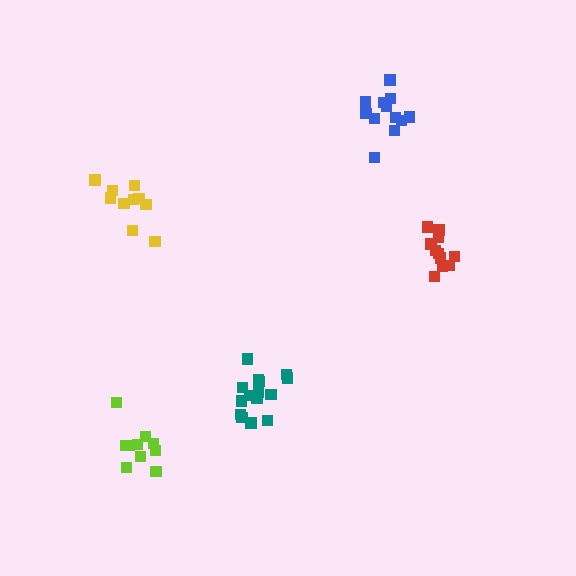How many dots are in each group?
Group 1: 10 dots, Group 2: 12 dots, Group 3: 12 dots, Group 4: 15 dots, Group 5: 10 dots (59 total).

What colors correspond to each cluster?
The clusters are colored: yellow, red, blue, teal, lime.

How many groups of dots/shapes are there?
There are 5 groups.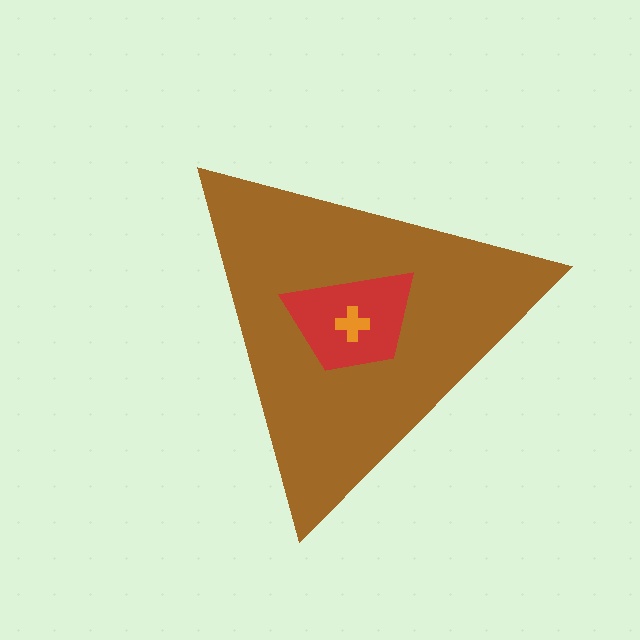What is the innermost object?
The orange cross.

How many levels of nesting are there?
3.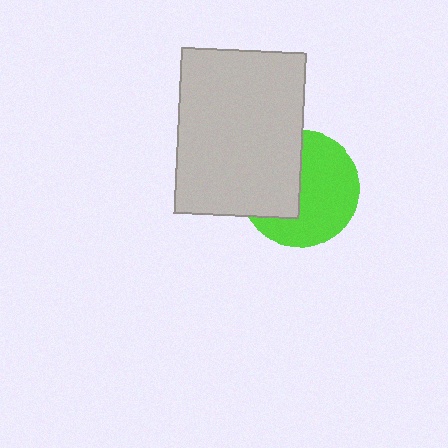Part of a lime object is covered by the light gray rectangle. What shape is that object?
It is a circle.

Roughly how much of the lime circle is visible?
About half of it is visible (roughly 59%).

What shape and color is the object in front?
The object in front is a light gray rectangle.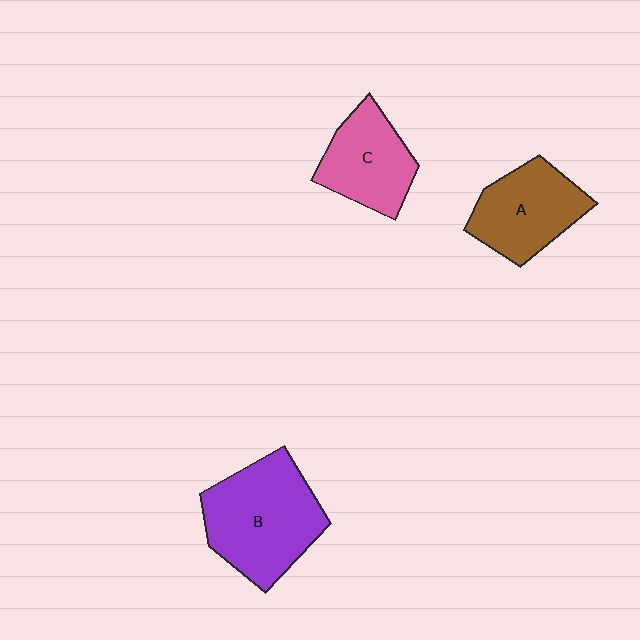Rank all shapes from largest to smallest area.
From largest to smallest: B (purple), A (brown), C (pink).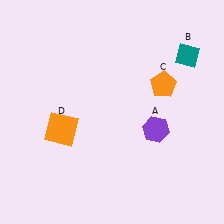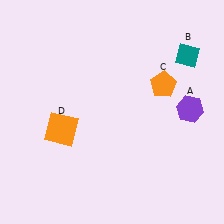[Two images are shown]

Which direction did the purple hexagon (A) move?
The purple hexagon (A) moved right.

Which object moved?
The purple hexagon (A) moved right.